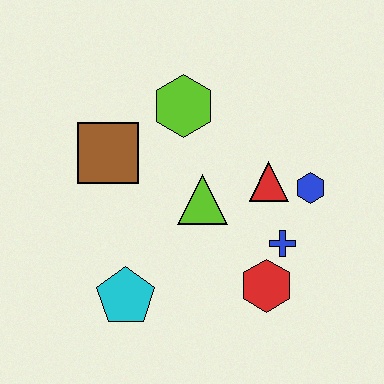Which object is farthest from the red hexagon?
The brown square is farthest from the red hexagon.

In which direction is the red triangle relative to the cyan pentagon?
The red triangle is to the right of the cyan pentagon.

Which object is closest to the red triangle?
The blue hexagon is closest to the red triangle.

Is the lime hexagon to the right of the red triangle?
No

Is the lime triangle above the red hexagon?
Yes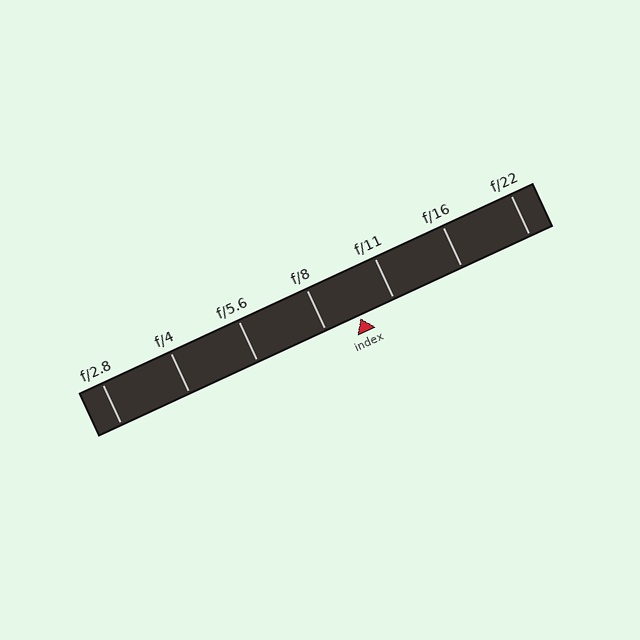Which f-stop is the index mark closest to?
The index mark is closest to f/11.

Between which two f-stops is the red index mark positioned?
The index mark is between f/8 and f/11.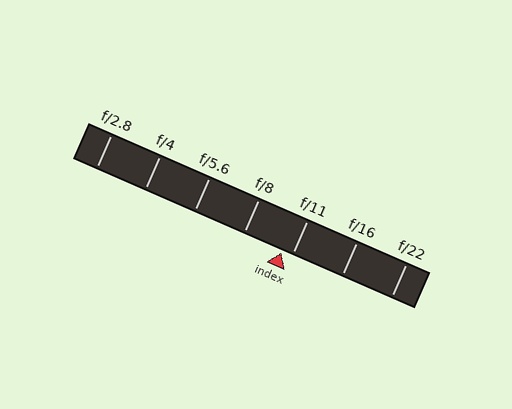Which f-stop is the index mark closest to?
The index mark is closest to f/11.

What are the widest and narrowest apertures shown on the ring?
The widest aperture shown is f/2.8 and the narrowest is f/22.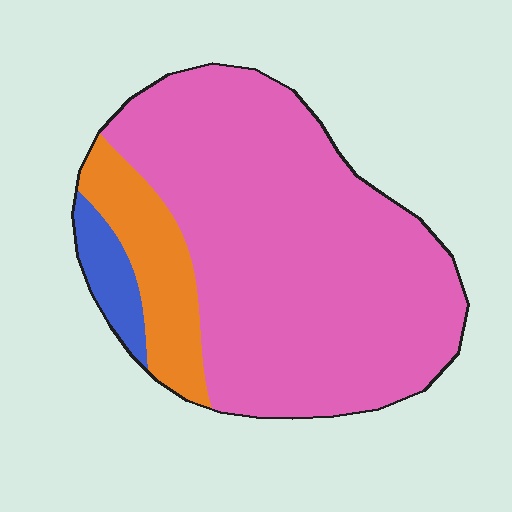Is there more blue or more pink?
Pink.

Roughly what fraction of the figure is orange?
Orange covers about 15% of the figure.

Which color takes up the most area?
Pink, at roughly 80%.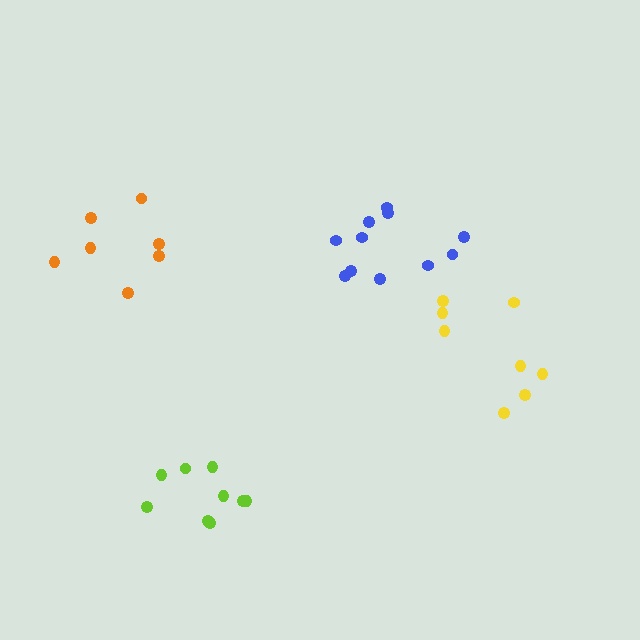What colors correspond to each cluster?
The clusters are colored: orange, yellow, lime, blue.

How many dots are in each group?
Group 1: 7 dots, Group 2: 8 dots, Group 3: 9 dots, Group 4: 11 dots (35 total).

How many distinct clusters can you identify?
There are 4 distinct clusters.